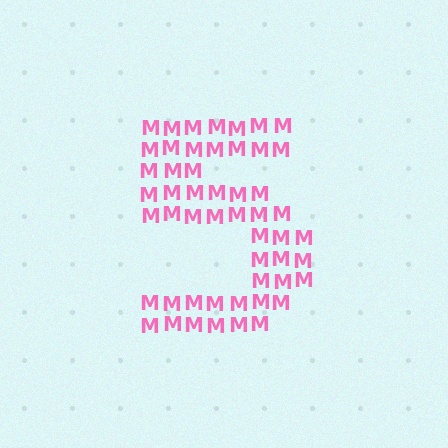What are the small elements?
The small elements are letter M's.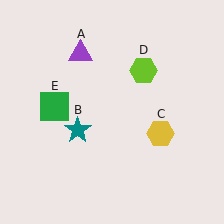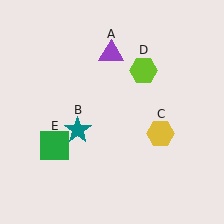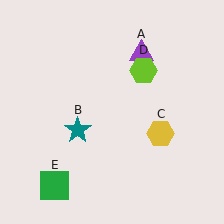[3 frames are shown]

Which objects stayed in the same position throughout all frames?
Teal star (object B) and yellow hexagon (object C) and lime hexagon (object D) remained stationary.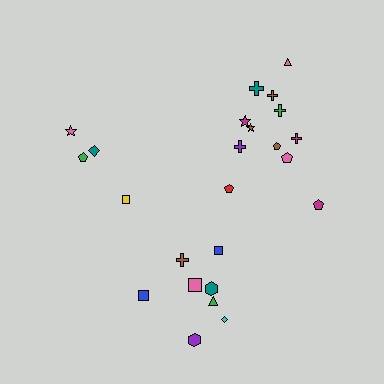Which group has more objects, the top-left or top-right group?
The top-right group.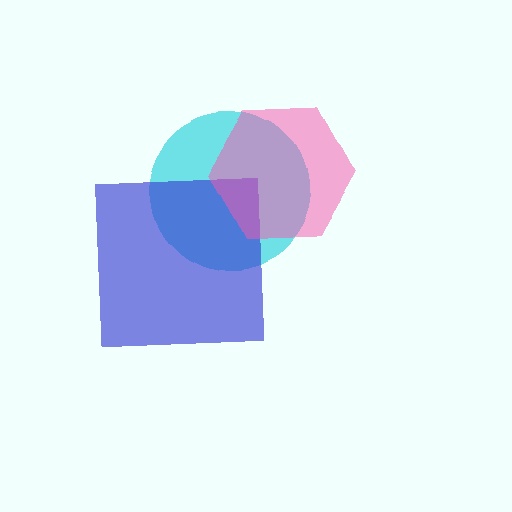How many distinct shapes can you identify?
There are 3 distinct shapes: a cyan circle, a blue square, a pink hexagon.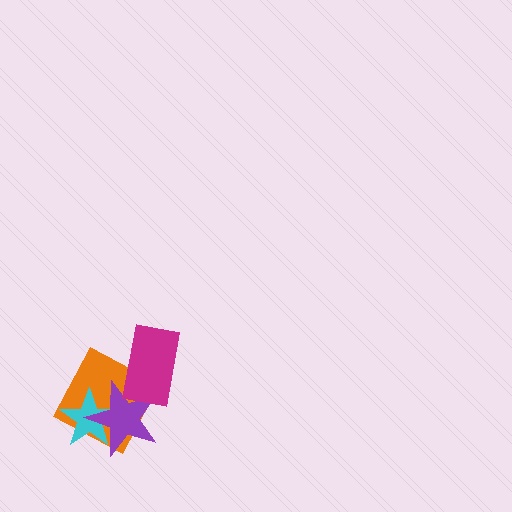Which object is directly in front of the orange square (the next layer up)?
The cyan star is directly in front of the orange square.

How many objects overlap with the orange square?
3 objects overlap with the orange square.